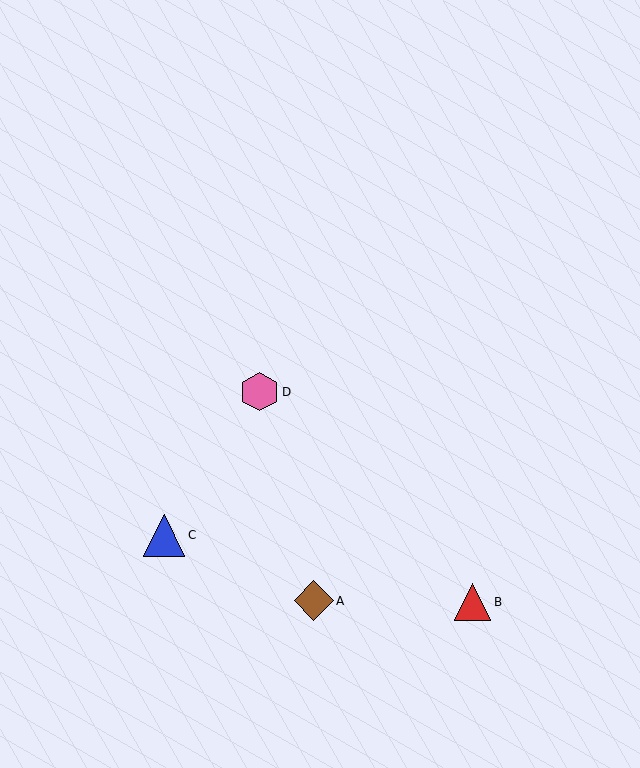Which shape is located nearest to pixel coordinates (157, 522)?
The blue triangle (labeled C) at (164, 535) is nearest to that location.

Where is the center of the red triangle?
The center of the red triangle is at (473, 602).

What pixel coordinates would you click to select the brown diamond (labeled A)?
Click at (314, 601) to select the brown diamond A.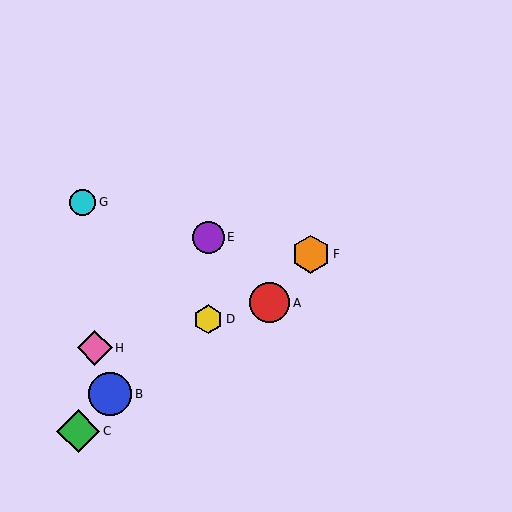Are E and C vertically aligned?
No, E is at x≈208 and C is at x≈78.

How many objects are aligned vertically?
2 objects (D, E) are aligned vertically.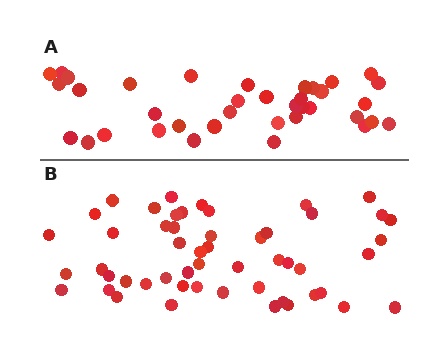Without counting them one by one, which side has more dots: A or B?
Region B (the bottom region) has more dots.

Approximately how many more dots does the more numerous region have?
Region B has approximately 15 more dots than region A.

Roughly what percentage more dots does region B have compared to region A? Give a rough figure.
About 40% more.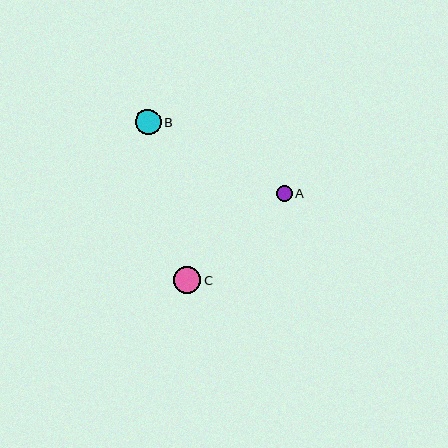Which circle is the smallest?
Circle A is the smallest with a size of approximately 16 pixels.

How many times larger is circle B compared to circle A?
Circle B is approximately 1.6 times the size of circle A.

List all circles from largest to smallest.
From largest to smallest: C, B, A.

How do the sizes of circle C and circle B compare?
Circle C and circle B are approximately the same size.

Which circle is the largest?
Circle C is the largest with a size of approximately 27 pixels.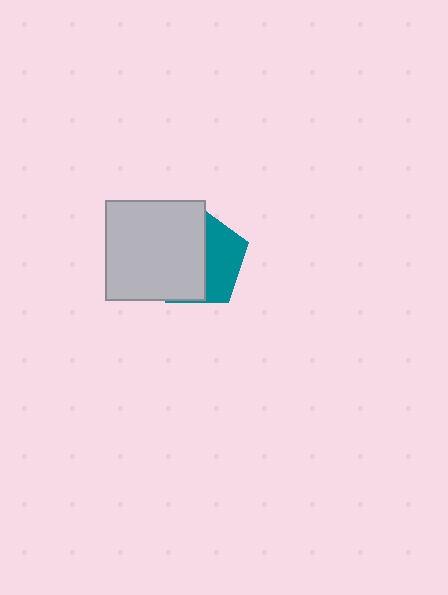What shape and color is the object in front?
The object in front is a light gray square.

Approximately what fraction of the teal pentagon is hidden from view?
Roughly 61% of the teal pentagon is hidden behind the light gray square.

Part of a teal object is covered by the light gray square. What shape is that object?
It is a pentagon.